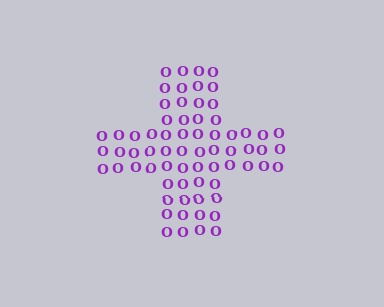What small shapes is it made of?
It is made of small letter O's.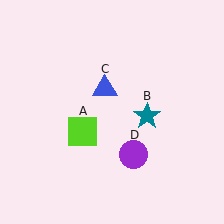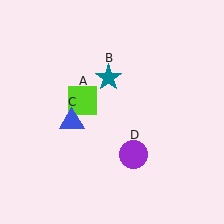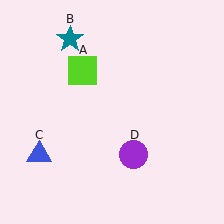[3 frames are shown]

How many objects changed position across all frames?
3 objects changed position: lime square (object A), teal star (object B), blue triangle (object C).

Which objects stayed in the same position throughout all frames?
Purple circle (object D) remained stationary.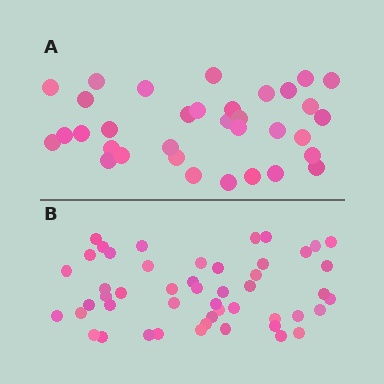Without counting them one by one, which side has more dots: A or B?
Region B (the bottom region) has more dots.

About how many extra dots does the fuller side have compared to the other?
Region B has approximately 15 more dots than region A.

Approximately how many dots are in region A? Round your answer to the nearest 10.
About 30 dots. (The exact count is 34, which rounds to 30.)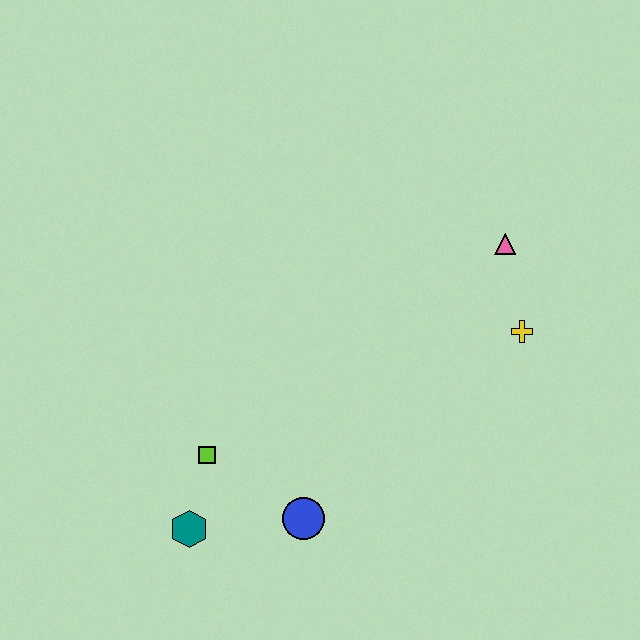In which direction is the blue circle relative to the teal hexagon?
The blue circle is to the right of the teal hexagon.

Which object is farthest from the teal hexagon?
The pink triangle is farthest from the teal hexagon.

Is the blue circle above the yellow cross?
No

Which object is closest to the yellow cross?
The pink triangle is closest to the yellow cross.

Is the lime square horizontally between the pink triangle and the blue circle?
No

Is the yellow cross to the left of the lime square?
No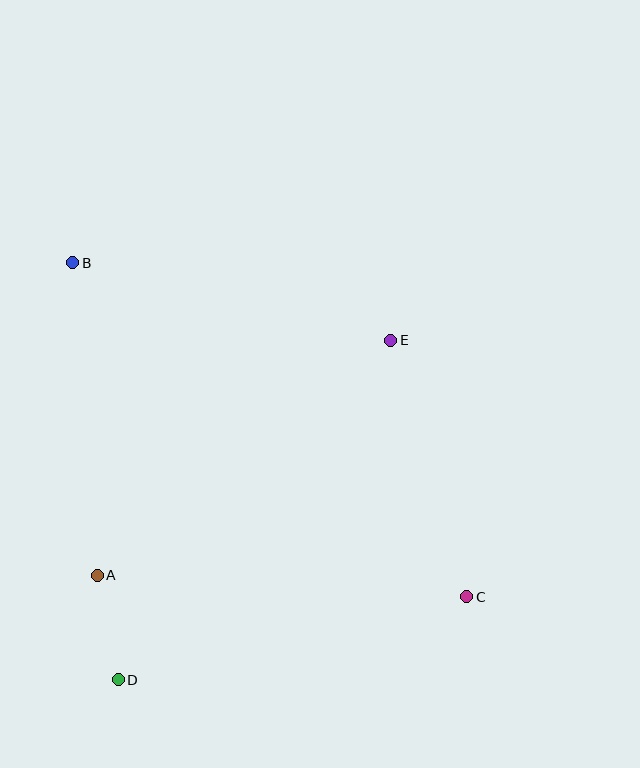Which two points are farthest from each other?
Points B and C are farthest from each other.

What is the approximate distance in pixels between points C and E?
The distance between C and E is approximately 268 pixels.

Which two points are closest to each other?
Points A and D are closest to each other.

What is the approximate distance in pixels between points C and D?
The distance between C and D is approximately 358 pixels.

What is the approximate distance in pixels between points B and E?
The distance between B and E is approximately 327 pixels.